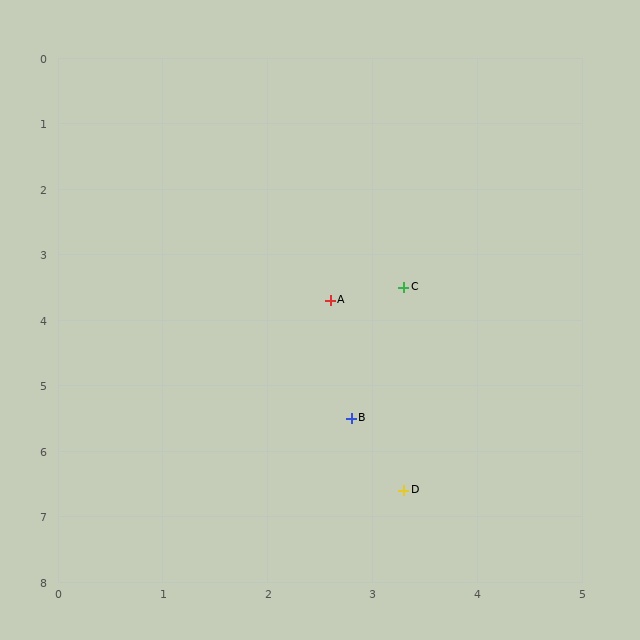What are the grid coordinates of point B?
Point B is at approximately (2.8, 5.5).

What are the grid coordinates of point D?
Point D is at approximately (3.3, 6.6).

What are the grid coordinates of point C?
Point C is at approximately (3.3, 3.5).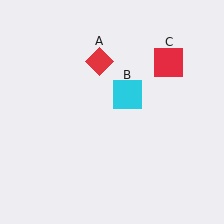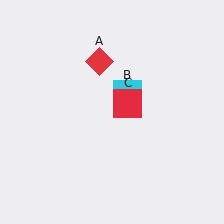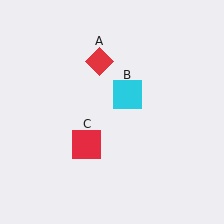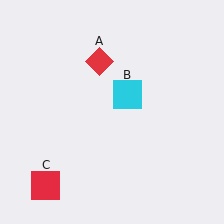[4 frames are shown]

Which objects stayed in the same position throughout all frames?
Red diamond (object A) and cyan square (object B) remained stationary.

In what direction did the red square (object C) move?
The red square (object C) moved down and to the left.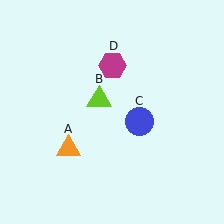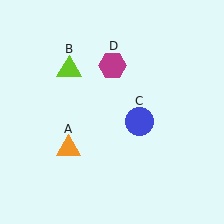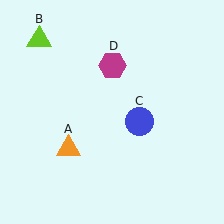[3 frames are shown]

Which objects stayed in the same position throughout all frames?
Orange triangle (object A) and blue circle (object C) and magenta hexagon (object D) remained stationary.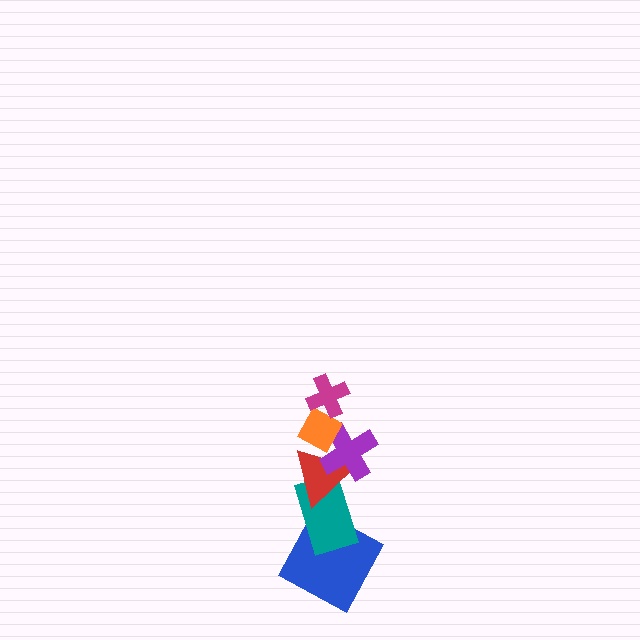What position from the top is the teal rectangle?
The teal rectangle is 5th from the top.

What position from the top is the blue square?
The blue square is 6th from the top.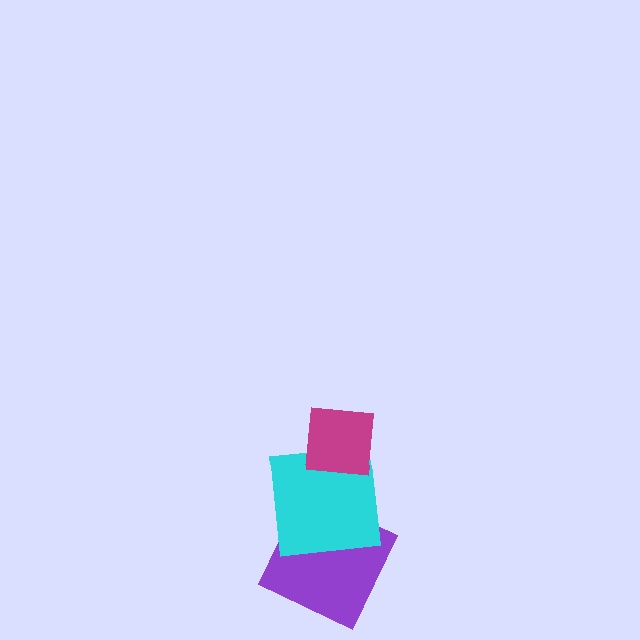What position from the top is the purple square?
The purple square is 3rd from the top.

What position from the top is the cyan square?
The cyan square is 2nd from the top.